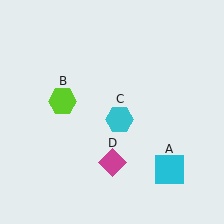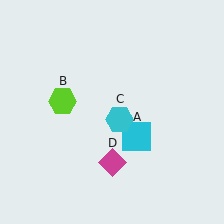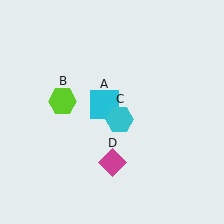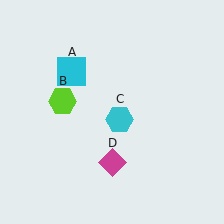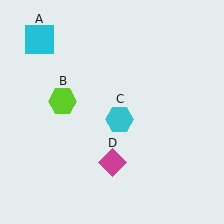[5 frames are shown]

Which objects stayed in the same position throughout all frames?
Lime hexagon (object B) and cyan hexagon (object C) and magenta diamond (object D) remained stationary.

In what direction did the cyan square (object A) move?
The cyan square (object A) moved up and to the left.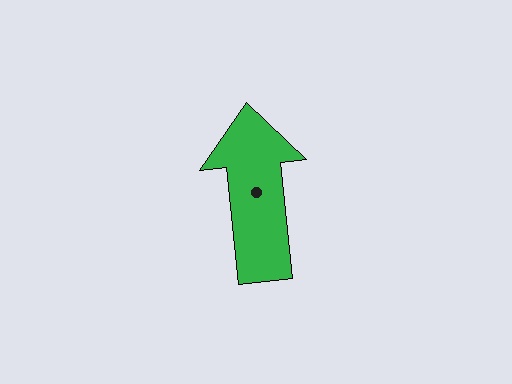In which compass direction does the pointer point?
North.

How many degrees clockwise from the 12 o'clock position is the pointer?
Approximately 354 degrees.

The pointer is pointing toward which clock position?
Roughly 12 o'clock.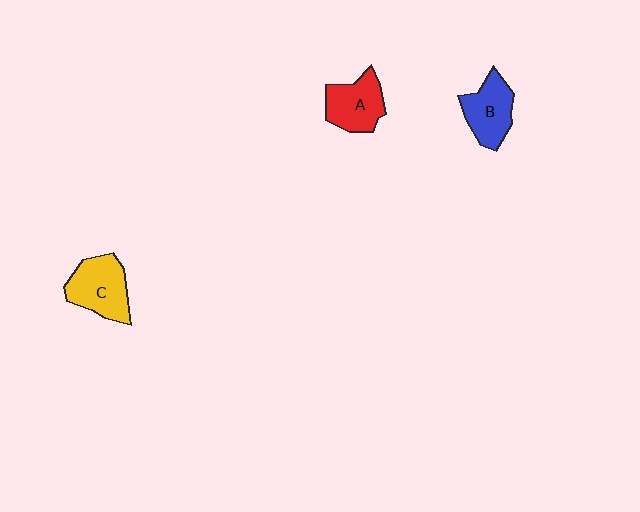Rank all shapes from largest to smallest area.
From largest to smallest: C (yellow), A (red), B (blue).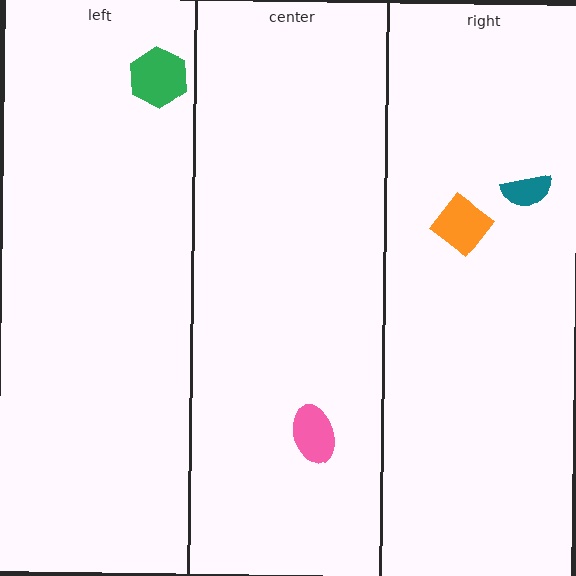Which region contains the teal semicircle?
The right region.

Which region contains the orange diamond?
The right region.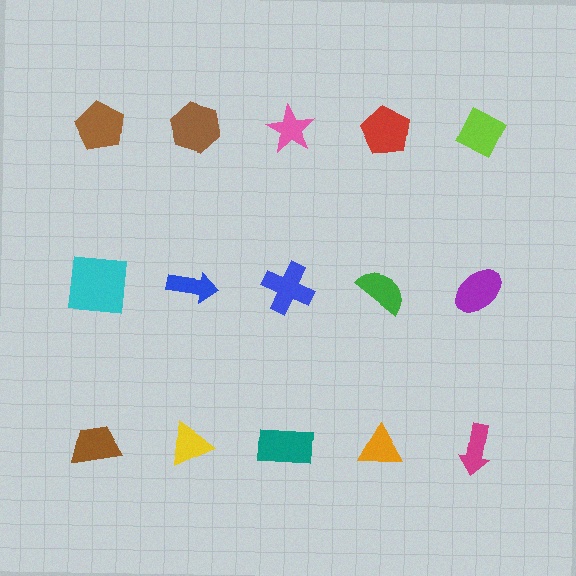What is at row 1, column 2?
A brown hexagon.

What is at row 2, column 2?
A blue arrow.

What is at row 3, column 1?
A brown trapezoid.